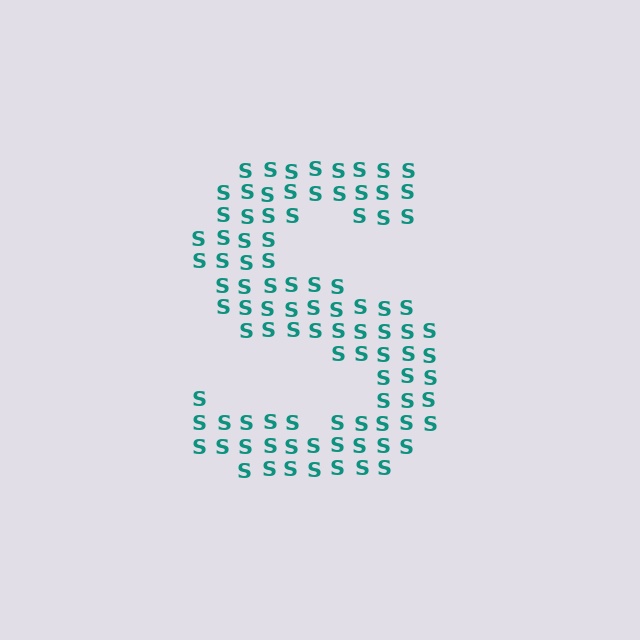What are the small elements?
The small elements are letter S's.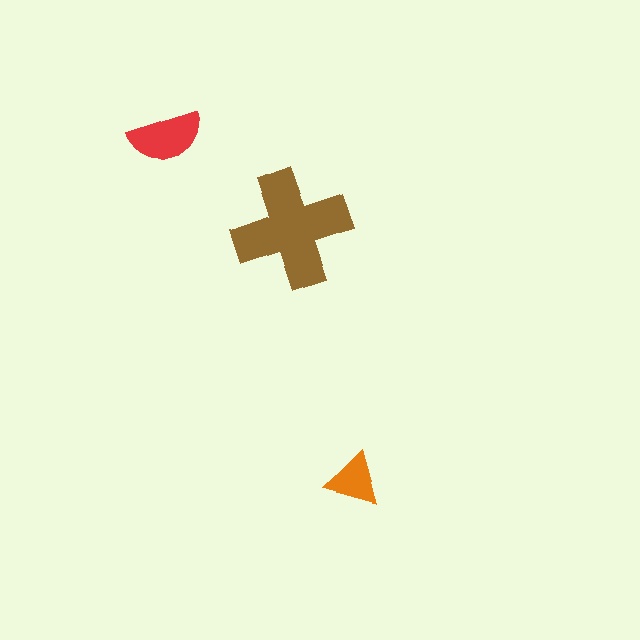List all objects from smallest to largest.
The orange triangle, the red semicircle, the brown cross.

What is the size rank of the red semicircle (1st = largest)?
2nd.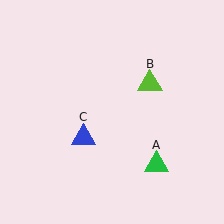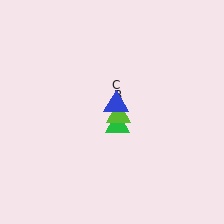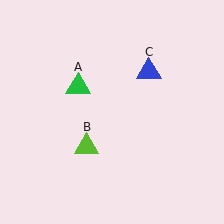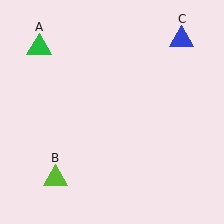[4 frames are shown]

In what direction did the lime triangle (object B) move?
The lime triangle (object B) moved down and to the left.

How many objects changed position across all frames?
3 objects changed position: green triangle (object A), lime triangle (object B), blue triangle (object C).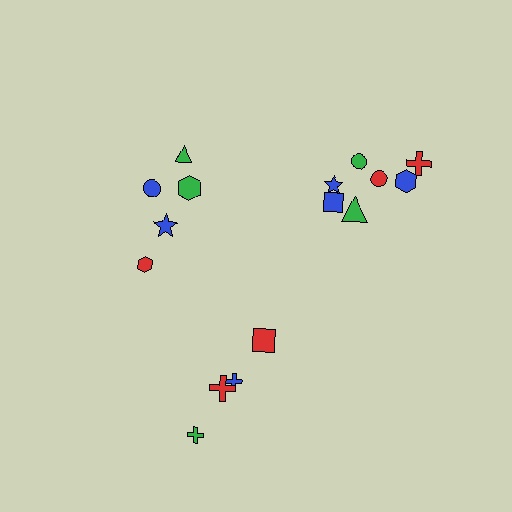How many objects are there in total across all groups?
There are 16 objects.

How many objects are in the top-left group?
There are 5 objects.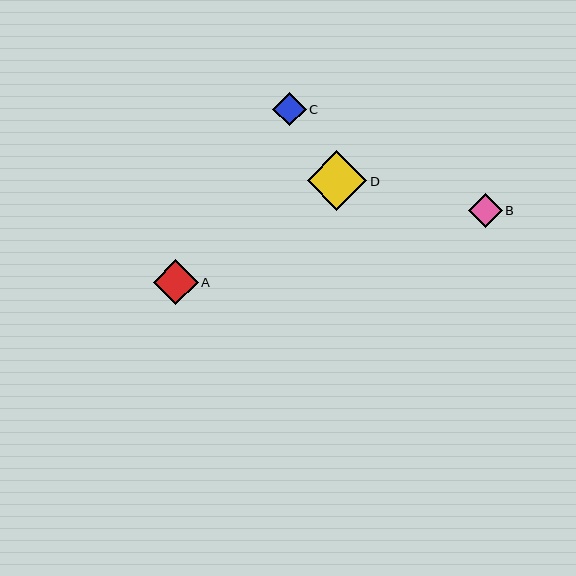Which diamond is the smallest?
Diamond C is the smallest with a size of approximately 33 pixels.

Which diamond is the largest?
Diamond D is the largest with a size of approximately 59 pixels.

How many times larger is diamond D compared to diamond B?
Diamond D is approximately 1.8 times the size of diamond B.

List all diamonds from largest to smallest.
From largest to smallest: D, A, B, C.